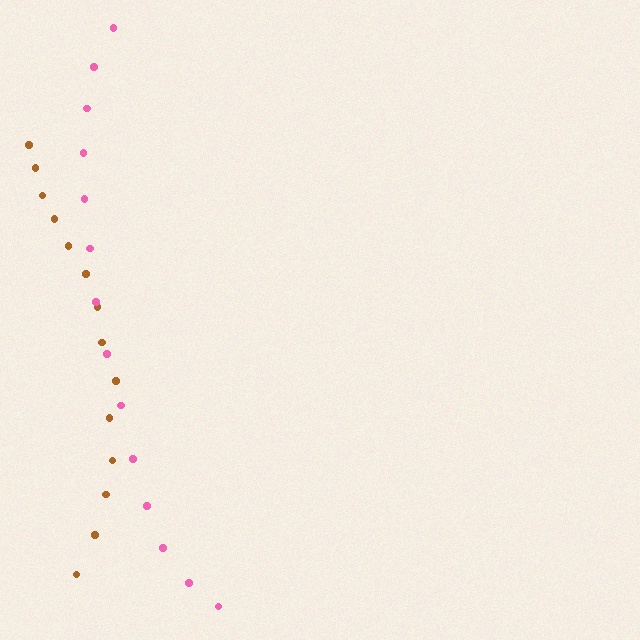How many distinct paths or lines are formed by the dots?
There are 2 distinct paths.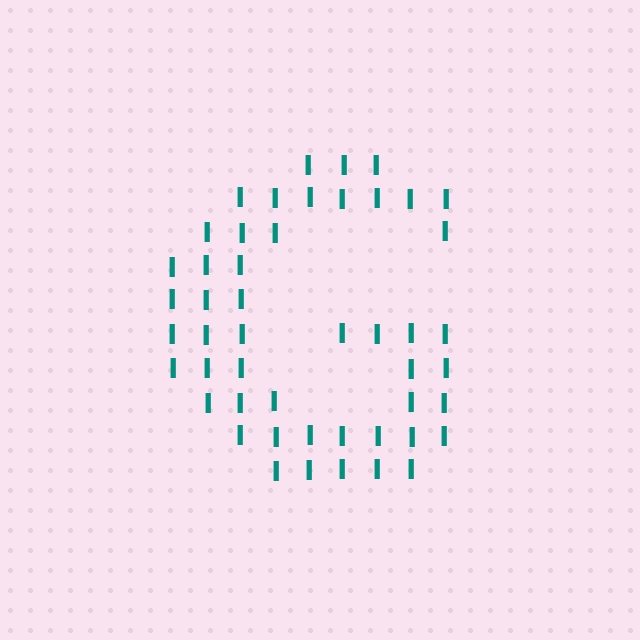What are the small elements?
The small elements are letter I's.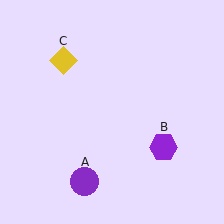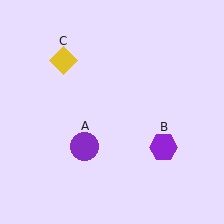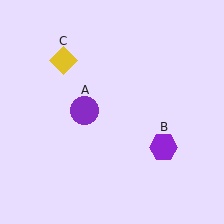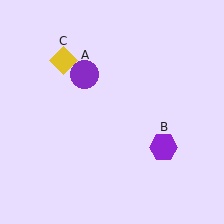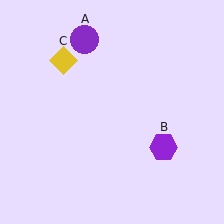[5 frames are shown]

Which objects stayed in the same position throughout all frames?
Purple hexagon (object B) and yellow diamond (object C) remained stationary.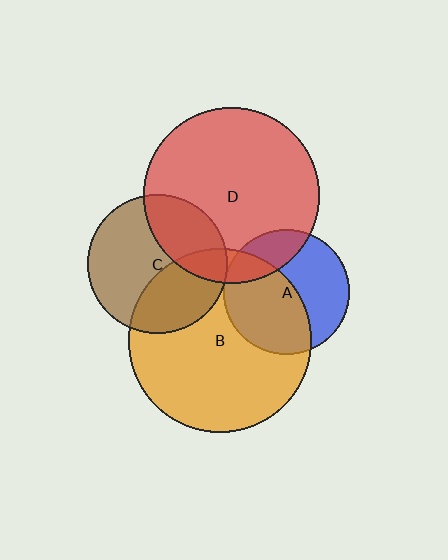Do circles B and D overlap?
Yes.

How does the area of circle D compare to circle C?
Approximately 1.6 times.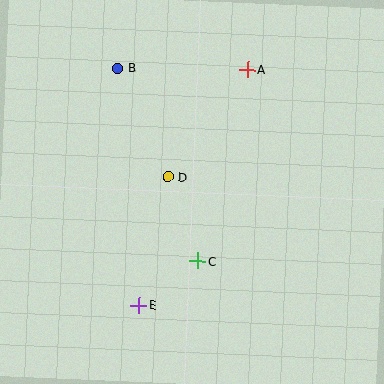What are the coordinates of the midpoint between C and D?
The midpoint between C and D is at (183, 219).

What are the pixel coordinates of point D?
Point D is at (168, 177).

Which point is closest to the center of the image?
Point D at (168, 177) is closest to the center.